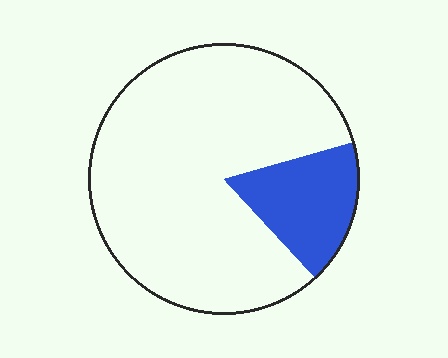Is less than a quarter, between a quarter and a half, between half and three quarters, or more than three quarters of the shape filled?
Less than a quarter.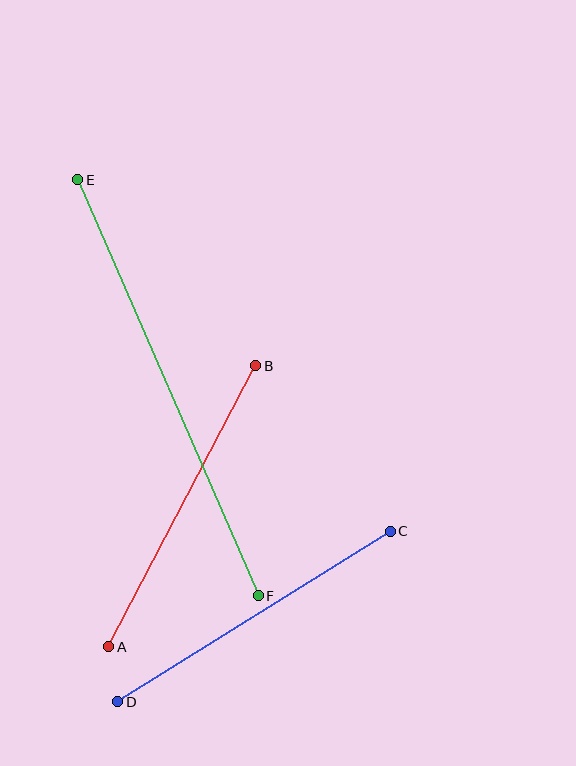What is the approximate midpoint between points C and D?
The midpoint is at approximately (254, 616) pixels.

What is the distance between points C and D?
The distance is approximately 321 pixels.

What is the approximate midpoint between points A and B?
The midpoint is at approximately (182, 506) pixels.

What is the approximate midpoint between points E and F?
The midpoint is at approximately (168, 388) pixels.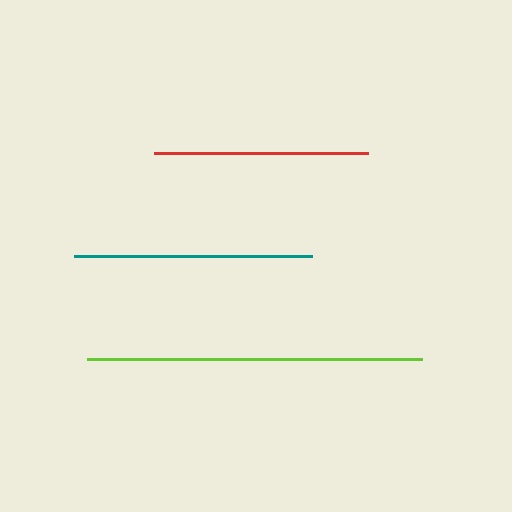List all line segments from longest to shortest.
From longest to shortest: lime, teal, red.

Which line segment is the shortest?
The red line is the shortest at approximately 214 pixels.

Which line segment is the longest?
The lime line is the longest at approximately 334 pixels.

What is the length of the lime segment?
The lime segment is approximately 334 pixels long.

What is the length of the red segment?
The red segment is approximately 214 pixels long.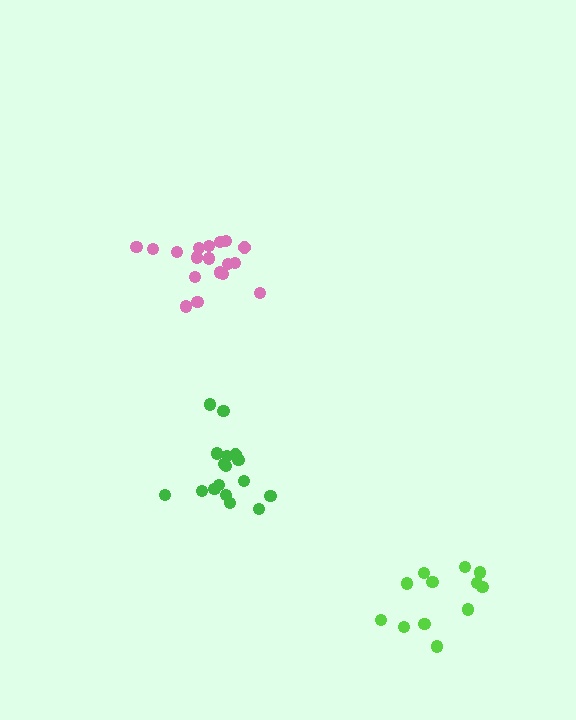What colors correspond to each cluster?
The clusters are colored: green, lime, pink.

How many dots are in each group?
Group 1: 17 dots, Group 2: 12 dots, Group 3: 18 dots (47 total).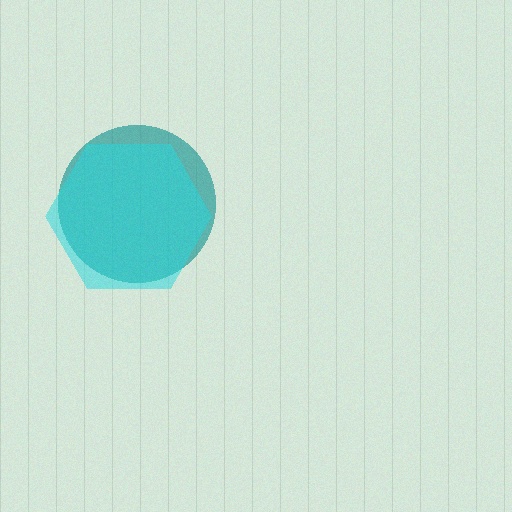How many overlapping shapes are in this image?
There are 2 overlapping shapes in the image.